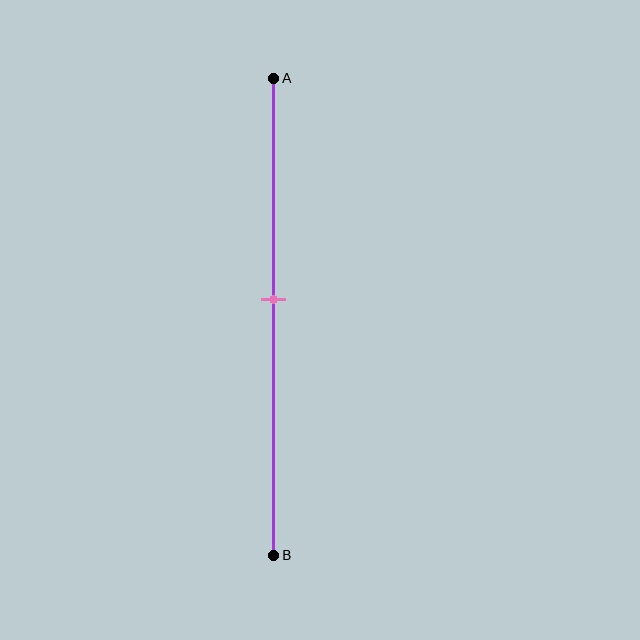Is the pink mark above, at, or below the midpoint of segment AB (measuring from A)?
The pink mark is above the midpoint of segment AB.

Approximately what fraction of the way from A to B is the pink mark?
The pink mark is approximately 45% of the way from A to B.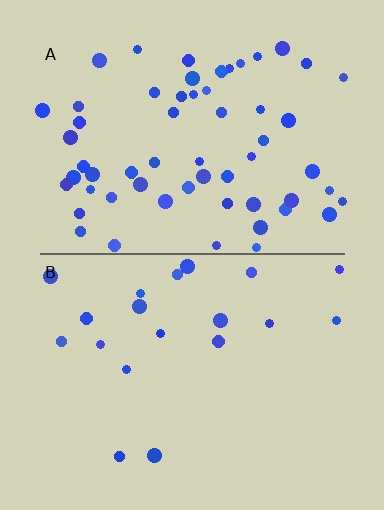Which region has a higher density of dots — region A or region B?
A (the top).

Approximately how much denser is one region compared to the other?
Approximately 3.0× — region A over region B.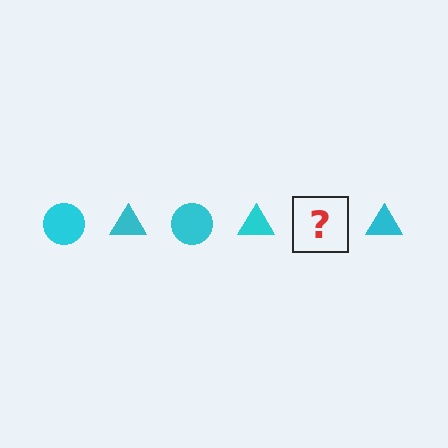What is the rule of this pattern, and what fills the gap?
The rule is that the pattern cycles through circle, triangle shapes in cyan. The gap should be filled with a cyan circle.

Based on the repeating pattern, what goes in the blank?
The blank should be a cyan circle.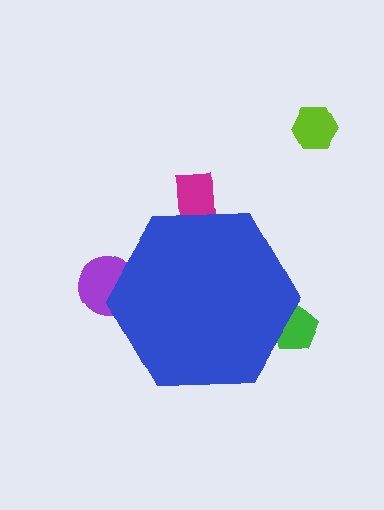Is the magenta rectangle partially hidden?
Yes, the magenta rectangle is partially hidden behind the blue hexagon.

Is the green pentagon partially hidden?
Yes, the green pentagon is partially hidden behind the blue hexagon.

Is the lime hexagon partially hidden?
No, the lime hexagon is fully visible.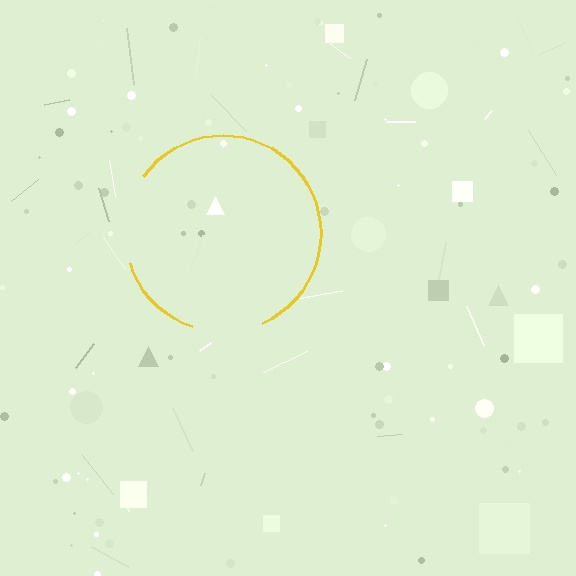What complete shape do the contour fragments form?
The contour fragments form a circle.